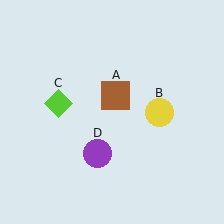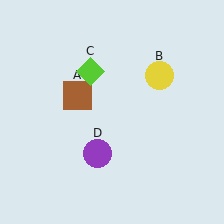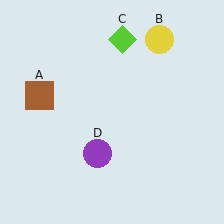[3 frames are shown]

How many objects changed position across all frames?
3 objects changed position: brown square (object A), yellow circle (object B), lime diamond (object C).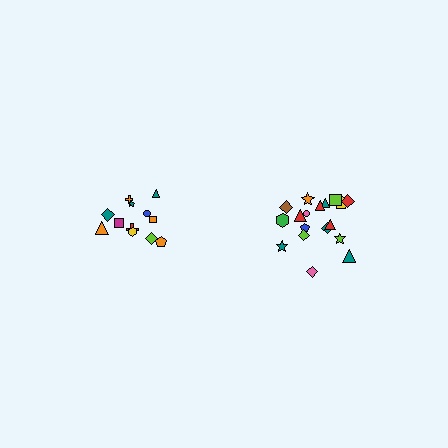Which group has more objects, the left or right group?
The right group.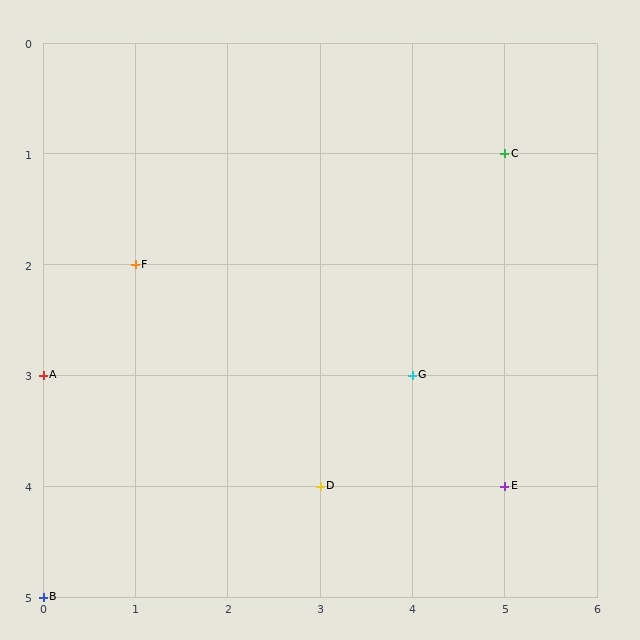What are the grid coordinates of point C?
Point C is at grid coordinates (5, 1).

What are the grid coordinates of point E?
Point E is at grid coordinates (5, 4).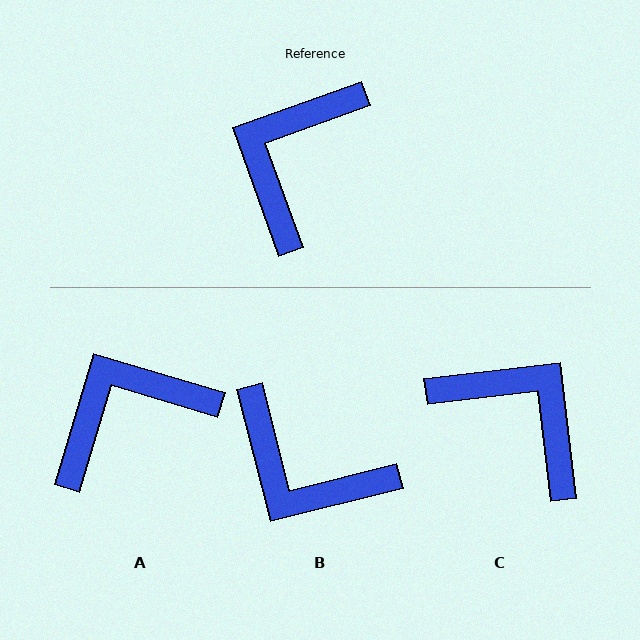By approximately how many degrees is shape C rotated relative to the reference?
Approximately 103 degrees clockwise.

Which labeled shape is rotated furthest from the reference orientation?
C, about 103 degrees away.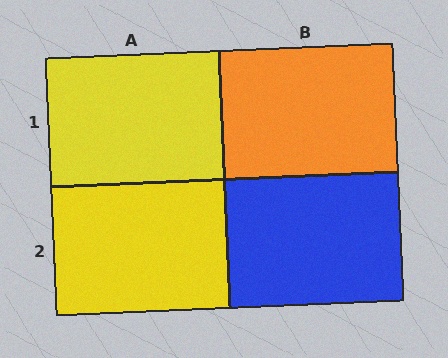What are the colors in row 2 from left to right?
Yellow, blue.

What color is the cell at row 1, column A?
Yellow.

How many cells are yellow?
2 cells are yellow.